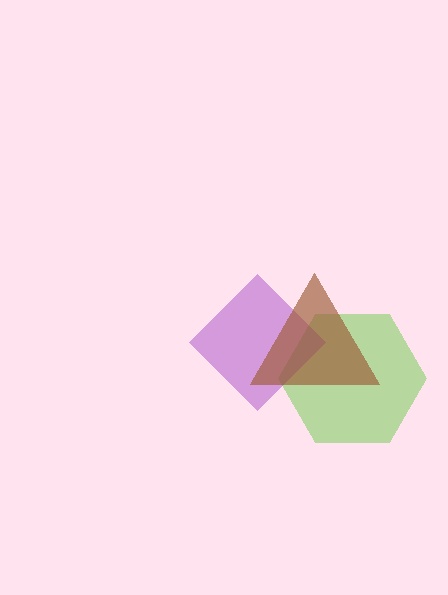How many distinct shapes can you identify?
There are 3 distinct shapes: a lime hexagon, a purple diamond, a brown triangle.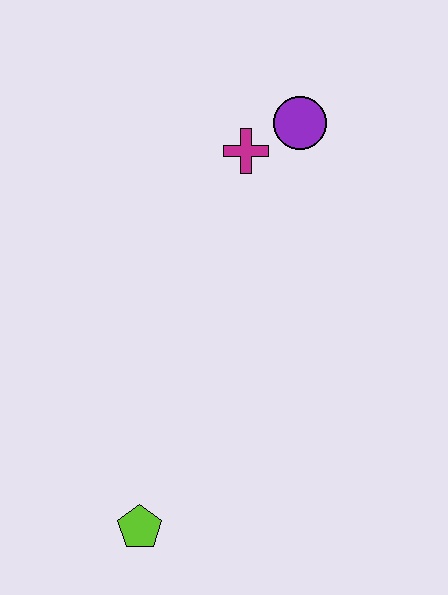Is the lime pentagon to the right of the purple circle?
No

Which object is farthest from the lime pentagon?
The purple circle is farthest from the lime pentagon.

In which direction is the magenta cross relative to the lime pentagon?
The magenta cross is above the lime pentagon.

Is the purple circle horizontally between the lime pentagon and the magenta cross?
No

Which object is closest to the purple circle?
The magenta cross is closest to the purple circle.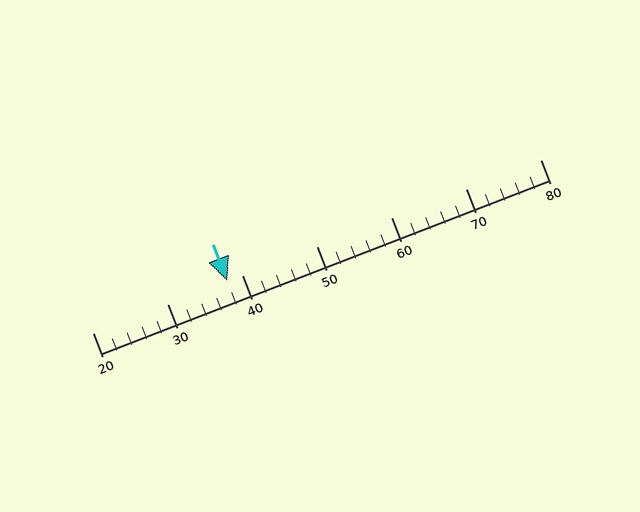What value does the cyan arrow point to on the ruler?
The cyan arrow points to approximately 38.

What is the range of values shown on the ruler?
The ruler shows values from 20 to 80.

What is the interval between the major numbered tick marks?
The major tick marks are spaced 10 units apart.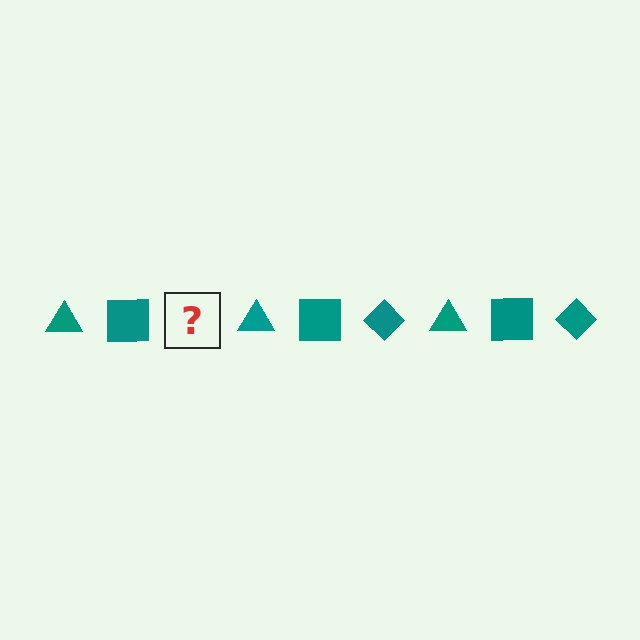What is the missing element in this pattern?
The missing element is a teal diamond.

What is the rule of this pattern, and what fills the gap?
The rule is that the pattern cycles through triangle, square, diamond shapes in teal. The gap should be filled with a teal diamond.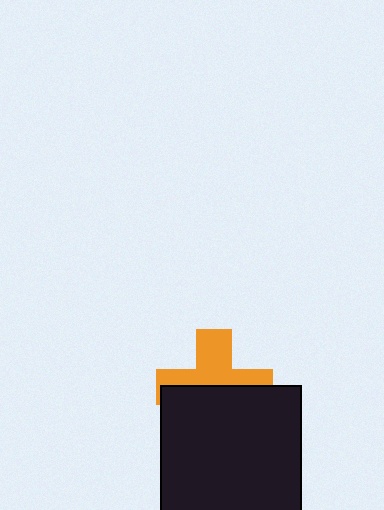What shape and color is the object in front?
The object in front is a black square.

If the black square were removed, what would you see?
You would see the complete orange cross.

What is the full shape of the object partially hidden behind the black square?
The partially hidden object is an orange cross.